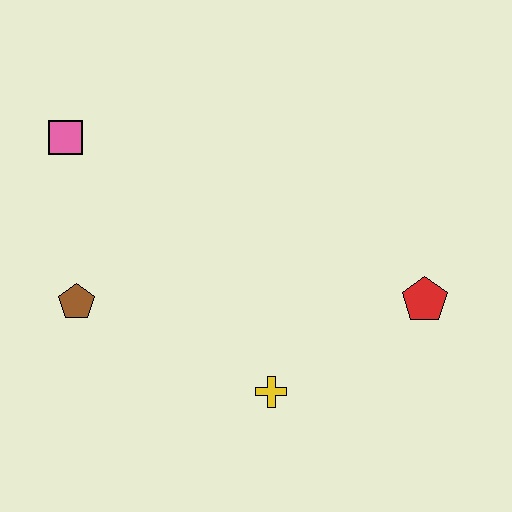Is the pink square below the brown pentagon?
No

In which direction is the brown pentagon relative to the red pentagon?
The brown pentagon is to the left of the red pentagon.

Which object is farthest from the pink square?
The red pentagon is farthest from the pink square.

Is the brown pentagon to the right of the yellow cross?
No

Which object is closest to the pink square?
The brown pentagon is closest to the pink square.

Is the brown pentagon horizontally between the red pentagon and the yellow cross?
No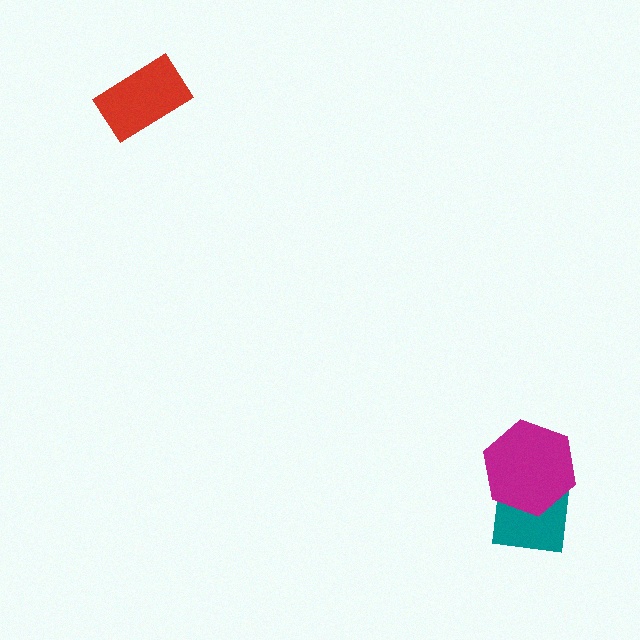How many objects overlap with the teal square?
1 object overlaps with the teal square.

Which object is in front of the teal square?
The magenta hexagon is in front of the teal square.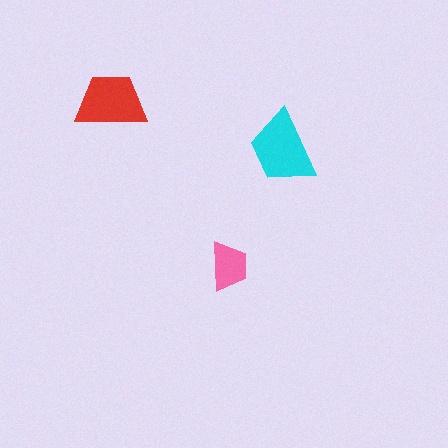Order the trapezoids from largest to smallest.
the cyan one, the red one, the pink one.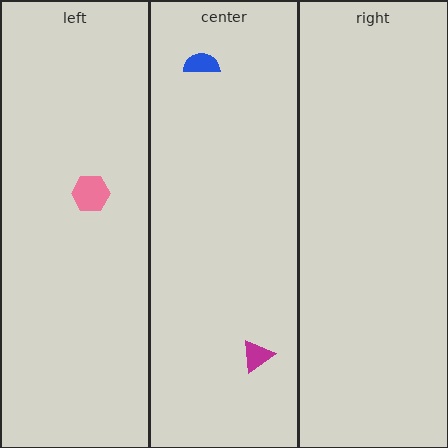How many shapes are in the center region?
2.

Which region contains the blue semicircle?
The center region.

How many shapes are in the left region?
1.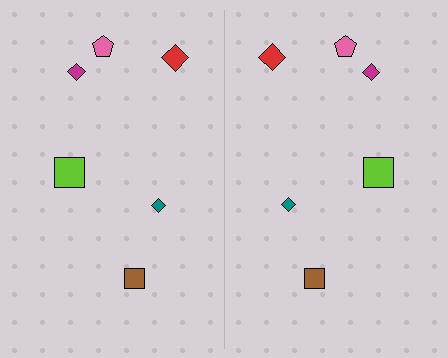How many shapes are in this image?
There are 12 shapes in this image.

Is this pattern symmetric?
Yes, this pattern has bilateral (reflection) symmetry.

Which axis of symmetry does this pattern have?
The pattern has a vertical axis of symmetry running through the center of the image.